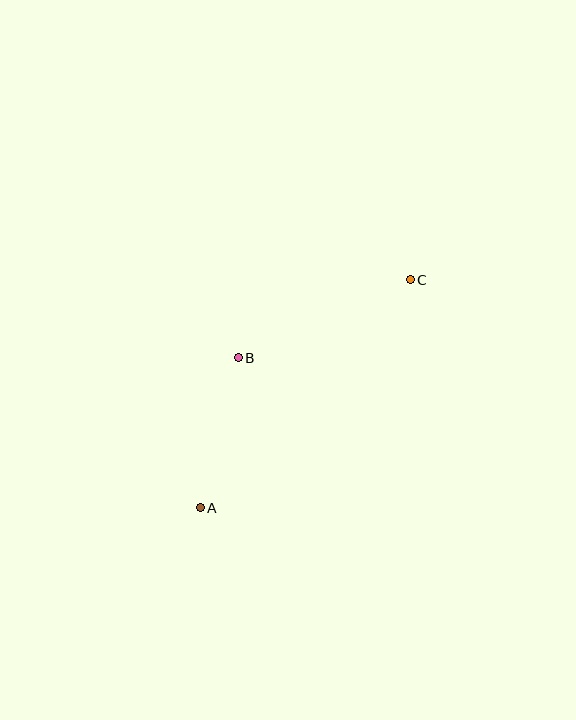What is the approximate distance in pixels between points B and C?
The distance between B and C is approximately 189 pixels.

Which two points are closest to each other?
Points A and B are closest to each other.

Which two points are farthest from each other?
Points A and C are farthest from each other.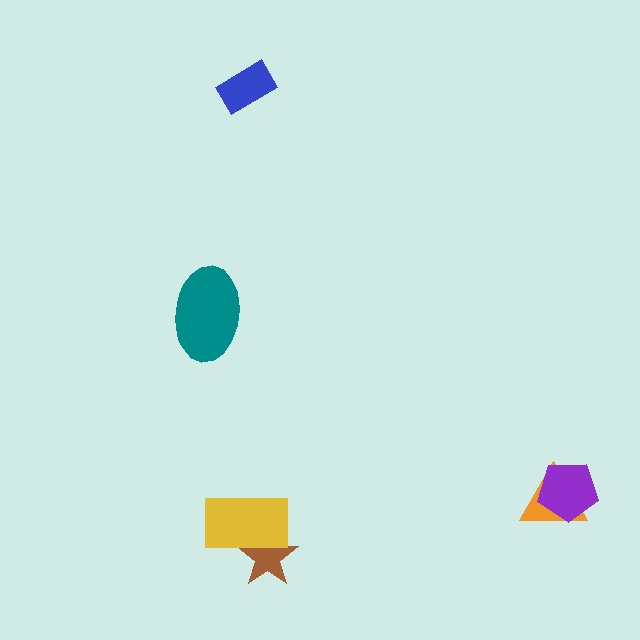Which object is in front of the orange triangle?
The purple pentagon is in front of the orange triangle.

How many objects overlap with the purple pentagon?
1 object overlaps with the purple pentagon.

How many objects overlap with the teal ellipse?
0 objects overlap with the teal ellipse.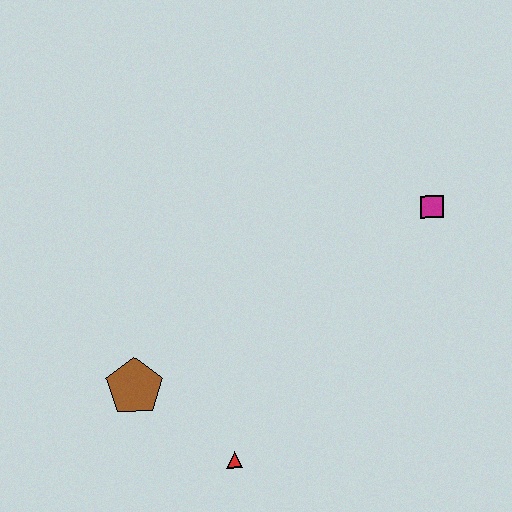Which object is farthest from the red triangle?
The magenta square is farthest from the red triangle.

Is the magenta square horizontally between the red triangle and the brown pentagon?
No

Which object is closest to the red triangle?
The brown pentagon is closest to the red triangle.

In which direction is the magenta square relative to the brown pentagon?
The magenta square is to the right of the brown pentagon.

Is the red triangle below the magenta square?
Yes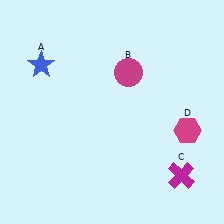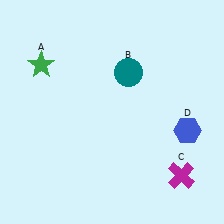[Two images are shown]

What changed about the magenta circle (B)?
In Image 1, B is magenta. In Image 2, it changed to teal.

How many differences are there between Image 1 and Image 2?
There are 3 differences between the two images.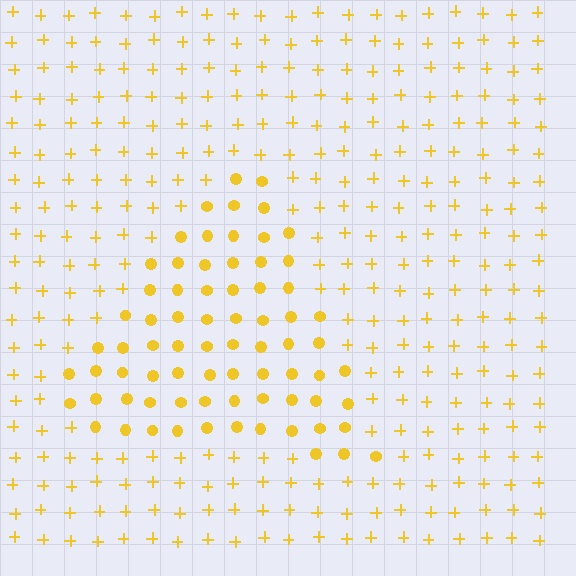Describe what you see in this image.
The image is filled with small yellow elements arranged in a uniform grid. A triangle-shaped region contains circles, while the surrounding area contains plus signs. The boundary is defined purely by the change in element shape.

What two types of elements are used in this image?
The image uses circles inside the triangle region and plus signs outside it.